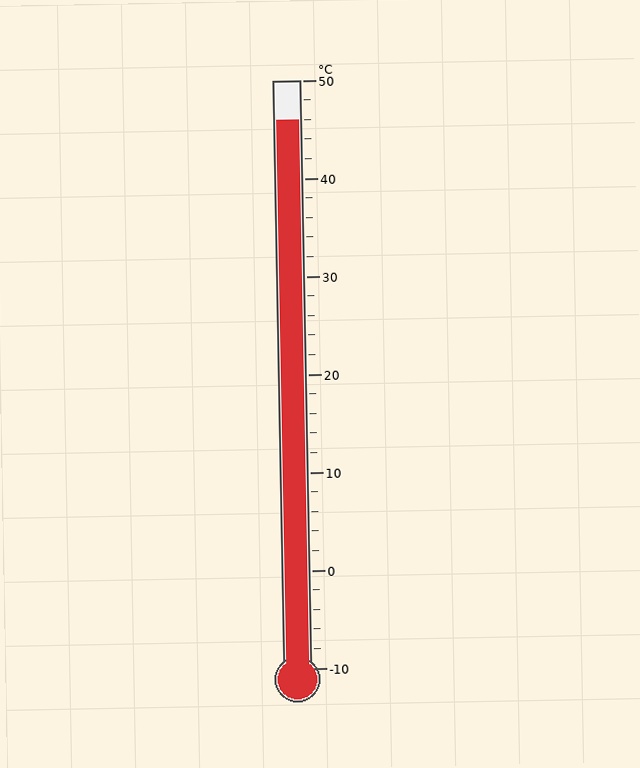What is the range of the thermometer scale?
The thermometer scale ranges from -10°C to 50°C.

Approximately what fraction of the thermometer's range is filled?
The thermometer is filled to approximately 95% of its range.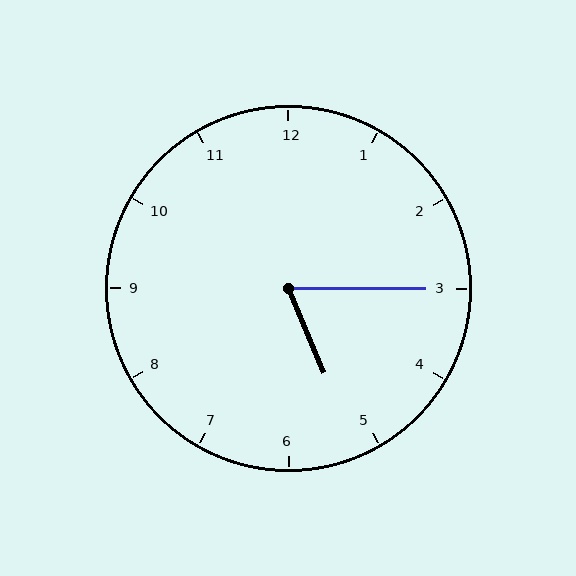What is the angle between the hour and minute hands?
Approximately 68 degrees.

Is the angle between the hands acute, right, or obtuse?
It is acute.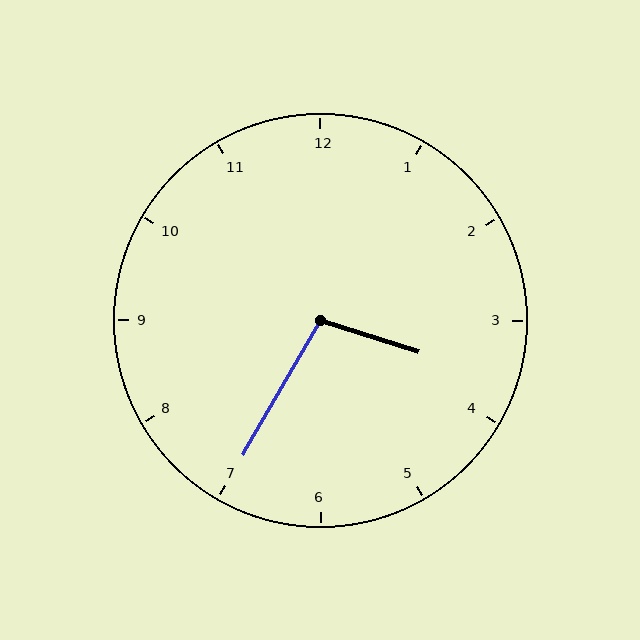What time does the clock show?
3:35.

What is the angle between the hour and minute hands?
Approximately 102 degrees.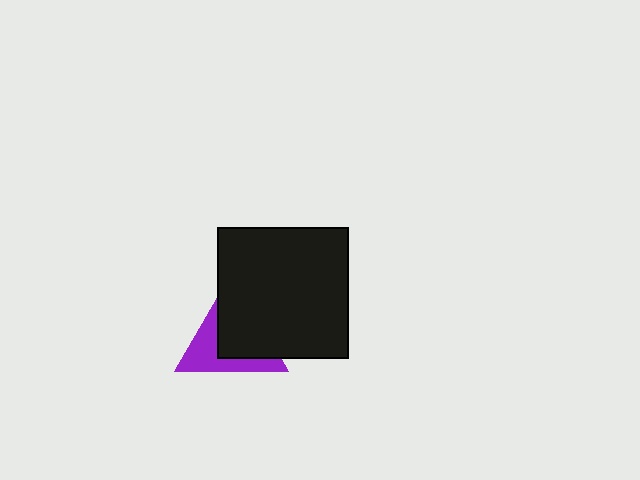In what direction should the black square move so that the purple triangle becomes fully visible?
The black square should move toward the upper-right. That is the shortest direction to clear the overlap and leave the purple triangle fully visible.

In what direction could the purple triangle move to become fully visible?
The purple triangle could move toward the lower-left. That would shift it out from behind the black square entirely.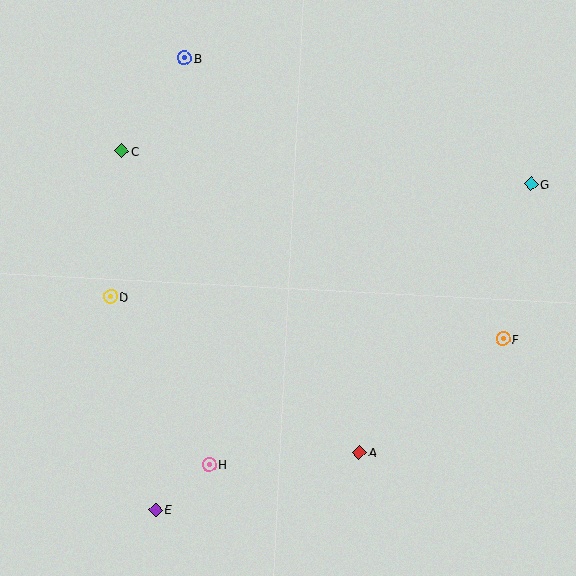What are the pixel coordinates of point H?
Point H is at (209, 464).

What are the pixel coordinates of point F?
Point F is at (503, 339).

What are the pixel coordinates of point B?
Point B is at (185, 58).